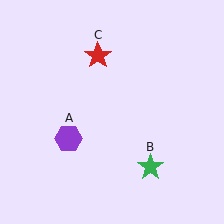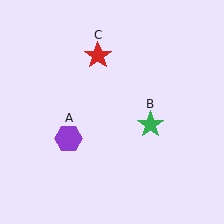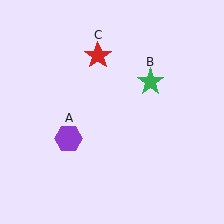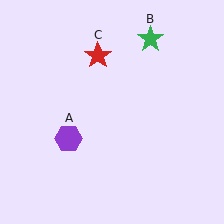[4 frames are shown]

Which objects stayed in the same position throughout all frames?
Purple hexagon (object A) and red star (object C) remained stationary.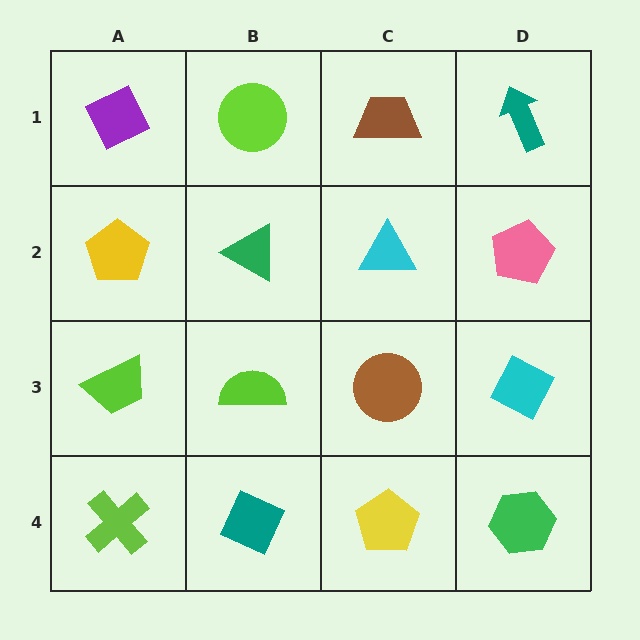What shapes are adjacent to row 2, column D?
A teal arrow (row 1, column D), a cyan diamond (row 3, column D), a cyan triangle (row 2, column C).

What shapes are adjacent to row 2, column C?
A brown trapezoid (row 1, column C), a brown circle (row 3, column C), a green triangle (row 2, column B), a pink pentagon (row 2, column D).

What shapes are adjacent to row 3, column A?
A yellow pentagon (row 2, column A), a lime cross (row 4, column A), a lime semicircle (row 3, column B).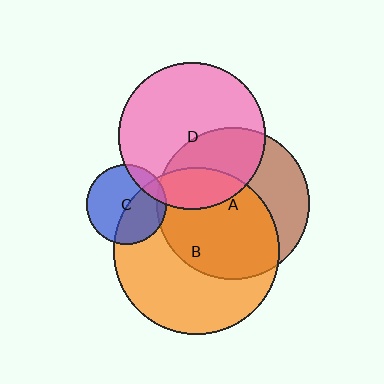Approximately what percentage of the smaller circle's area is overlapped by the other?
Approximately 40%.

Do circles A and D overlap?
Yes.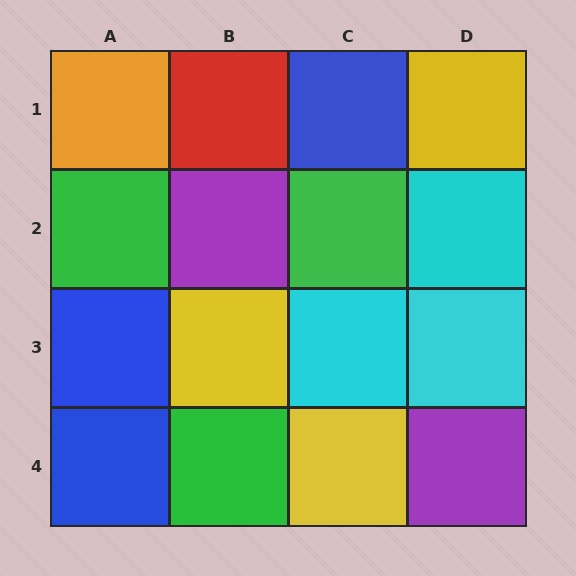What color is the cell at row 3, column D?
Cyan.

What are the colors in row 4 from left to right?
Blue, green, yellow, purple.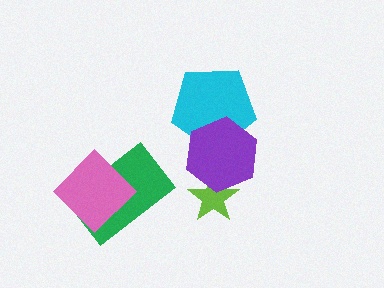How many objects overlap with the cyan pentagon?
1 object overlaps with the cyan pentagon.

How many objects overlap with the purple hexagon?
2 objects overlap with the purple hexagon.